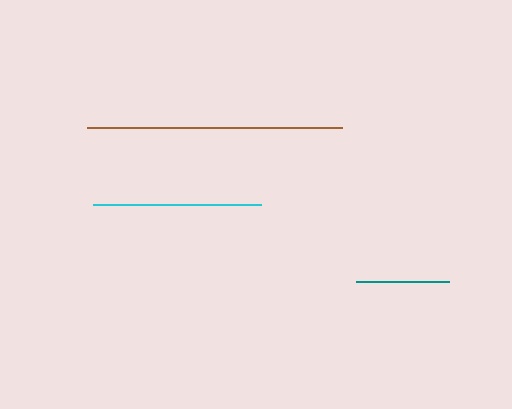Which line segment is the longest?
The brown line is the longest at approximately 255 pixels.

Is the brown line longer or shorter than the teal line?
The brown line is longer than the teal line.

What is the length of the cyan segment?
The cyan segment is approximately 168 pixels long.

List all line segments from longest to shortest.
From longest to shortest: brown, cyan, teal.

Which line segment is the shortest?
The teal line is the shortest at approximately 93 pixels.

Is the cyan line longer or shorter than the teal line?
The cyan line is longer than the teal line.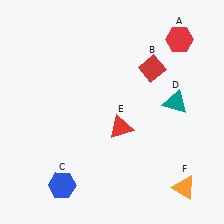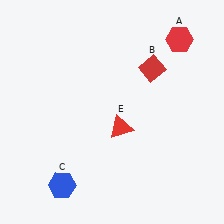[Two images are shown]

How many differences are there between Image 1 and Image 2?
There are 2 differences between the two images.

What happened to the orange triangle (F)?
The orange triangle (F) was removed in Image 2. It was in the bottom-right area of Image 1.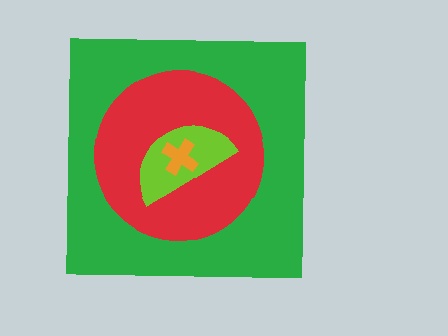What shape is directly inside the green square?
The red circle.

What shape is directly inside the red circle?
The lime semicircle.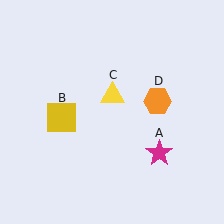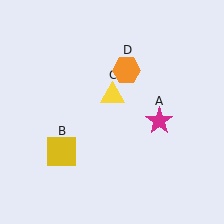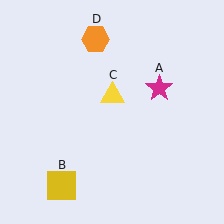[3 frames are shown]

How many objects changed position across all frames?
3 objects changed position: magenta star (object A), yellow square (object B), orange hexagon (object D).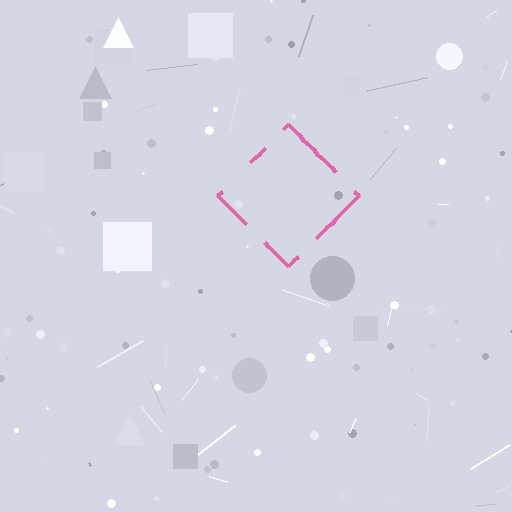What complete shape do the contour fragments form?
The contour fragments form a diamond.